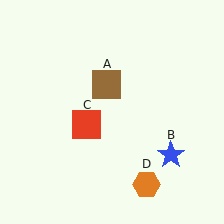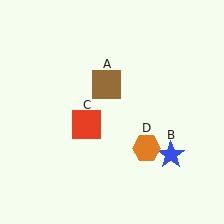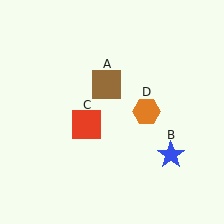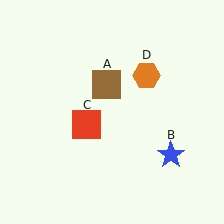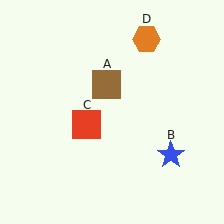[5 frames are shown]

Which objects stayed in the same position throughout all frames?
Brown square (object A) and blue star (object B) and red square (object C) remained stationary.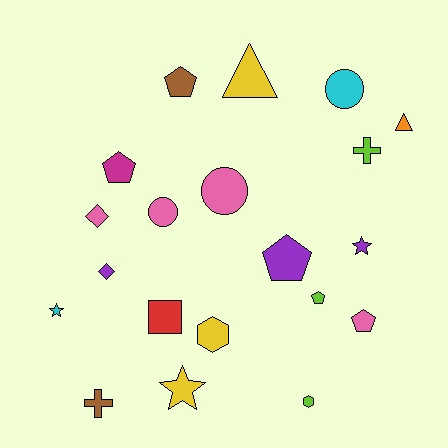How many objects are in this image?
There are 20 objects.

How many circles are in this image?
There are 3 circles.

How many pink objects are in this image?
There are 4 pink objects.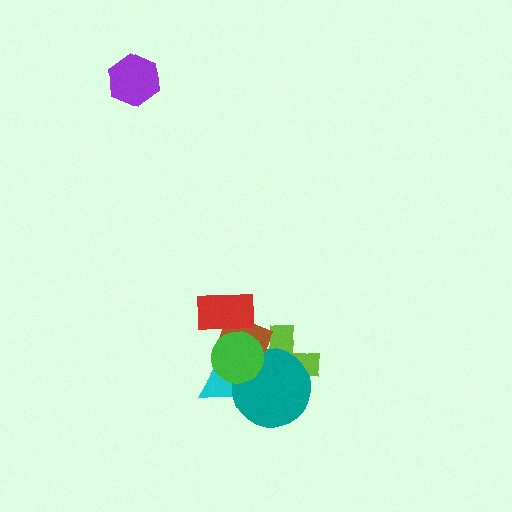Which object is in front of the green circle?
The red rectangle is in front of the green circle.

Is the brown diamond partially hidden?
Yes, it is partially covered by another shape.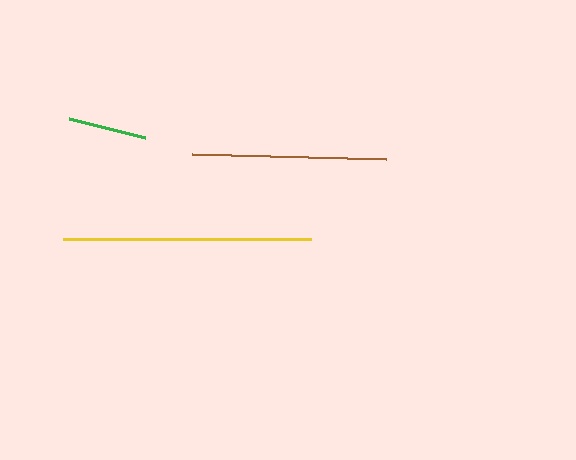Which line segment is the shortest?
The green line is the shortest at approximately 78 pixels.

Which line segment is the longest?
The yellow line is the longest at approximately 248 pixels.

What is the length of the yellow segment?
The yellow segment is approximately 248 pixels long.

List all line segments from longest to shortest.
From longest to shortest: yellow, brown, green.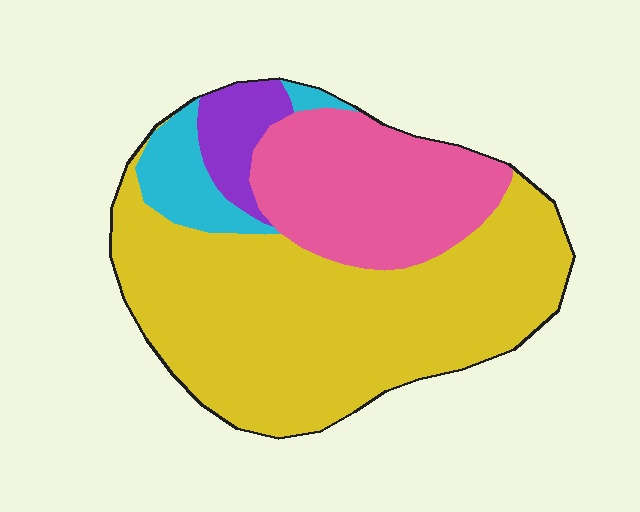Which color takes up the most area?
Yellow, at roughly 60%.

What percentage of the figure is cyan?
Cyan takes up less than a sixth of the figure.